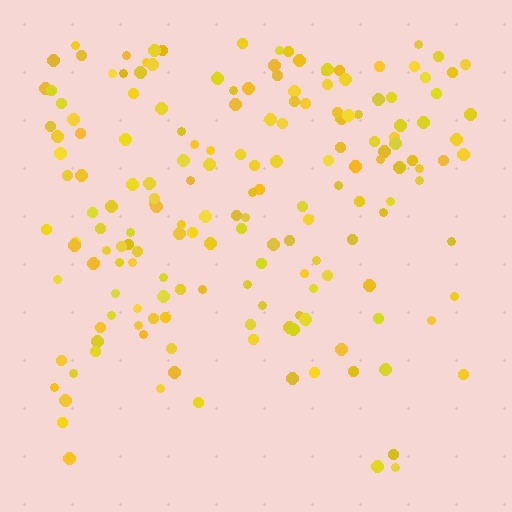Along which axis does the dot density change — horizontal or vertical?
Vertical.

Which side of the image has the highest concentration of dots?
The top.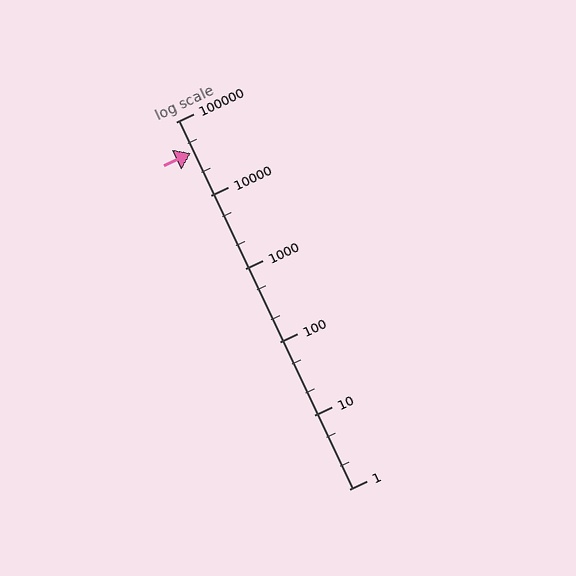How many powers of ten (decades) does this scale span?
The scale spans 5 decades, from 1 to 100000.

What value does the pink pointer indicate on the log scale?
The pointer indicates approximately 38000.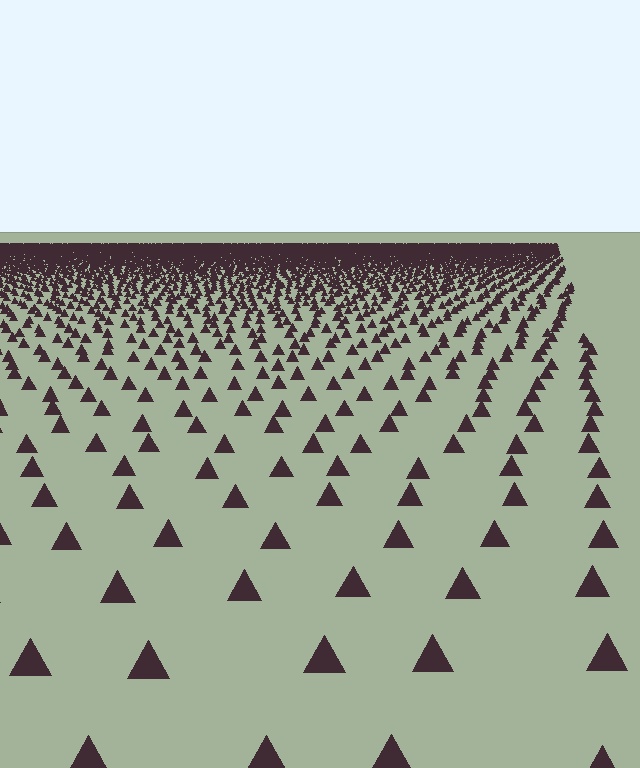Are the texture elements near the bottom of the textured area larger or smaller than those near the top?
Larger. Near the bottom, elements are closer to the viewer and appear at a bigger on-screen size.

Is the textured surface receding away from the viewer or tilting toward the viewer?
The surface is receding away from the viewer. Texture elements get smaller and denser toward the top.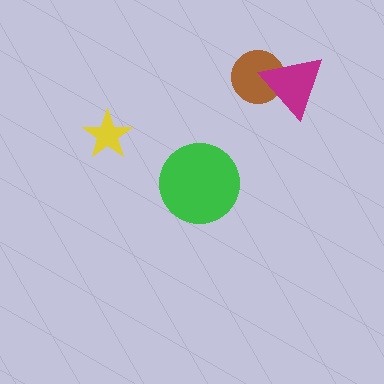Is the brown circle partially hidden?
Yes, it is partially covered by another shape.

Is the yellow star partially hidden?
No, no other shape covers it.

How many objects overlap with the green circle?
0 objects overlap with the green circle.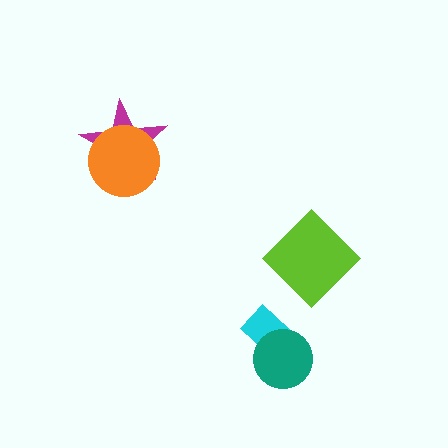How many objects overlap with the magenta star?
1 object overlaps with the magenta star.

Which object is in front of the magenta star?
The orange circle is in front of the magenta star.